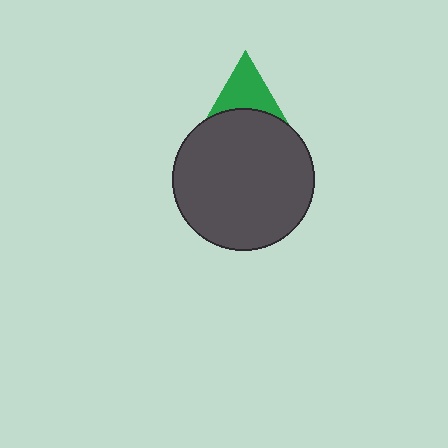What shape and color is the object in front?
The object in front is a dark gray circle.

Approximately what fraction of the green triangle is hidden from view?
Roughly 68% of the green triangle is hidden behind the dark gray circle.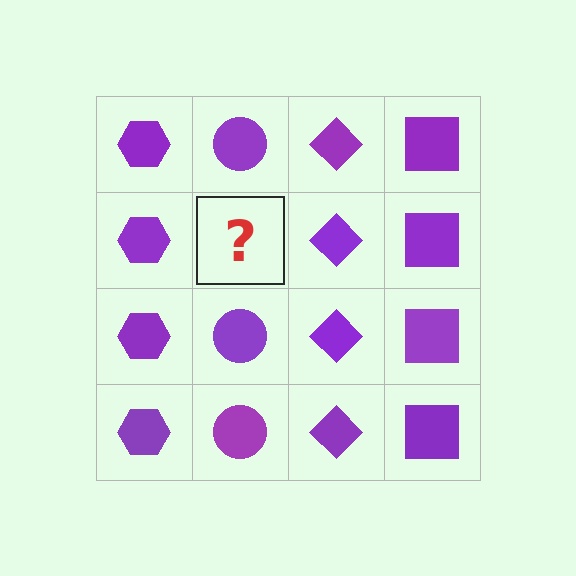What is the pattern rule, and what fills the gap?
The rule is that each column has a consistent shape. The gap should be filled with a purple circle.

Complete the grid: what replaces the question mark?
The question mark should be replaced with a purple circle.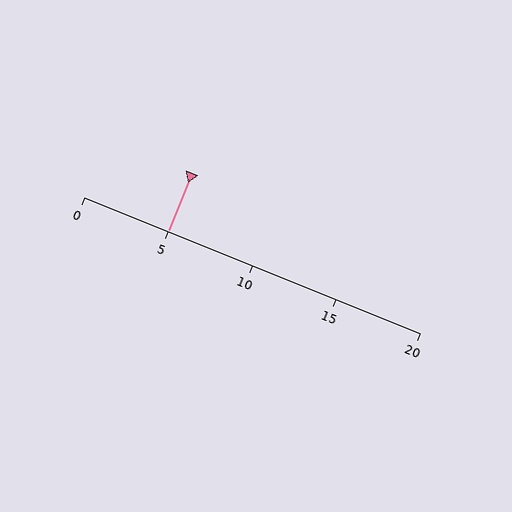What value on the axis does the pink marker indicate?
The marker indicates approximately 5.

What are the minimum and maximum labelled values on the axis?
The axis runs from 0 to 20.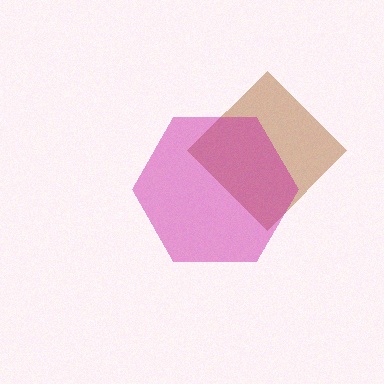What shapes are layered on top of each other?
The layered shapes are: a brown diamond, a magenta hexagon.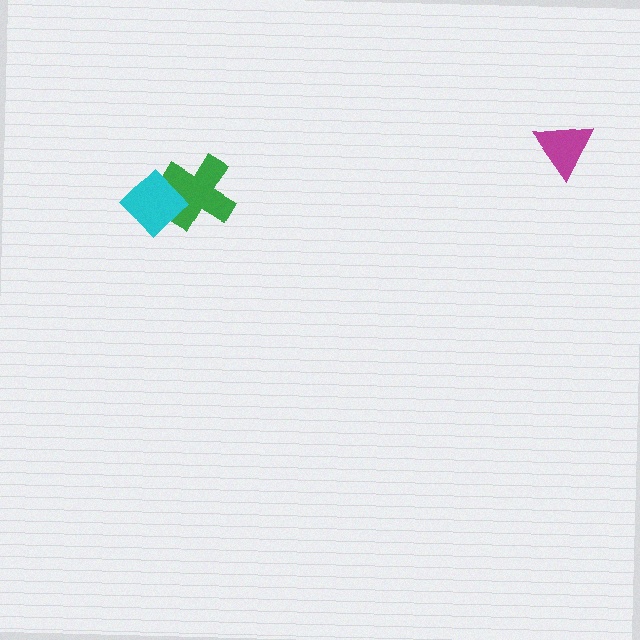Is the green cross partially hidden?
Yes, it is partially covered by another shape.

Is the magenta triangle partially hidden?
No, no other shape covers it.